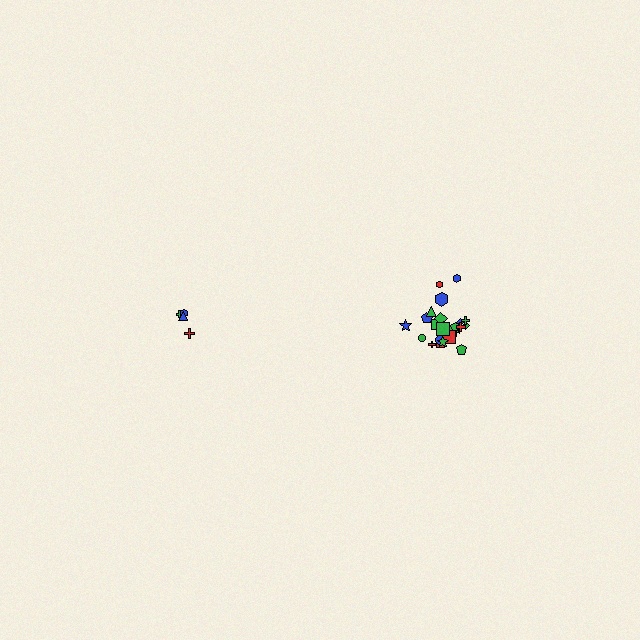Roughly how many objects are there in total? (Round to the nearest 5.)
Roughly 30 objects in total.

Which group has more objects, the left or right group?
The right group.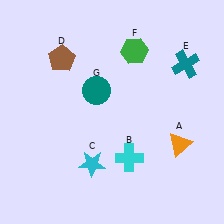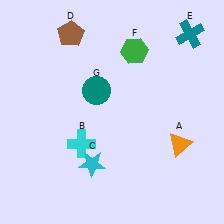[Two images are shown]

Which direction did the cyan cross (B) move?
The cyan cross (B) moved left.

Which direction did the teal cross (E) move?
The teal cross (E) moved up.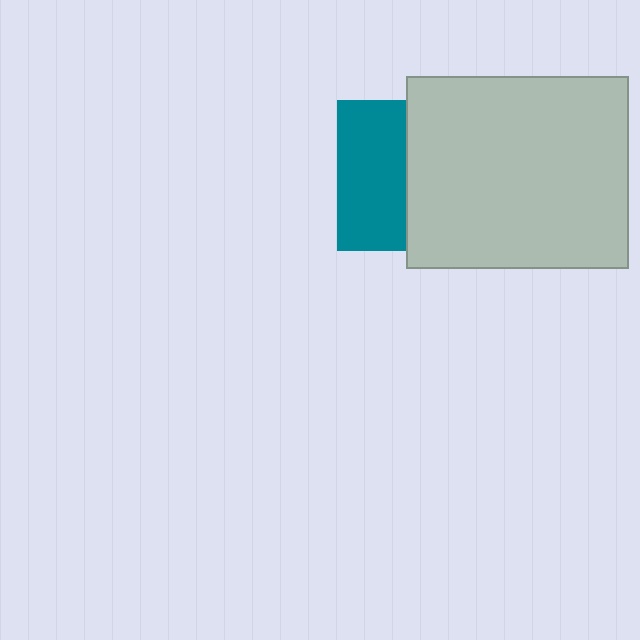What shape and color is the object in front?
The object in front is a light gray rectangle.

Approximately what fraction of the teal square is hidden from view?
Roughly 55% of the teal square is hidden behind the light gray rectangle.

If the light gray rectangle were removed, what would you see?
You would see the complete teal square.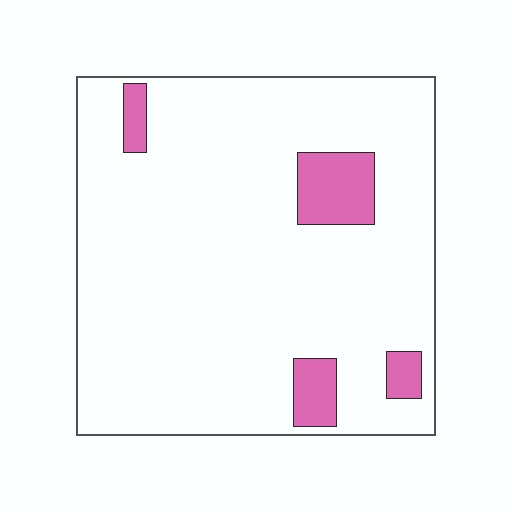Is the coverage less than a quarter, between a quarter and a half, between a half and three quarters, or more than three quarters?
Less than a quarter.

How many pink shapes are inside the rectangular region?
4.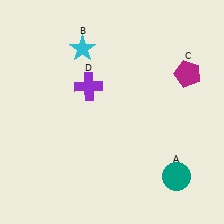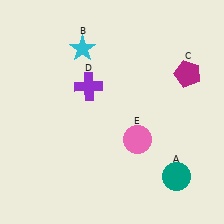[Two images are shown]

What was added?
A pink circle (E) was added in Image 2.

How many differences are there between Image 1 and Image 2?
There is 1 difference between the two images.